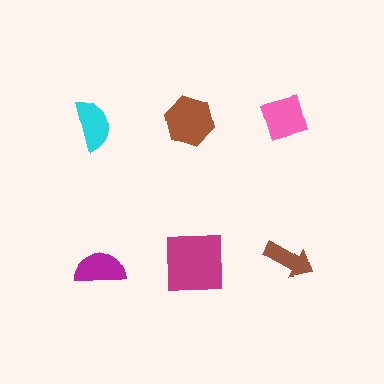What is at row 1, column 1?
A cyan semicircle.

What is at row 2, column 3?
A brown arrow.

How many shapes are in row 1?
3 shapes.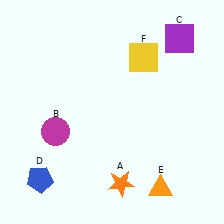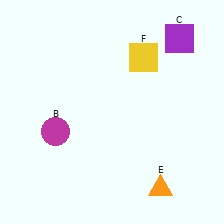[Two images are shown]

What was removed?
The blue pentagon (D), the orange star (A) were removed in Image 2.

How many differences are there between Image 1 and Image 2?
There are 2 differences between the two images.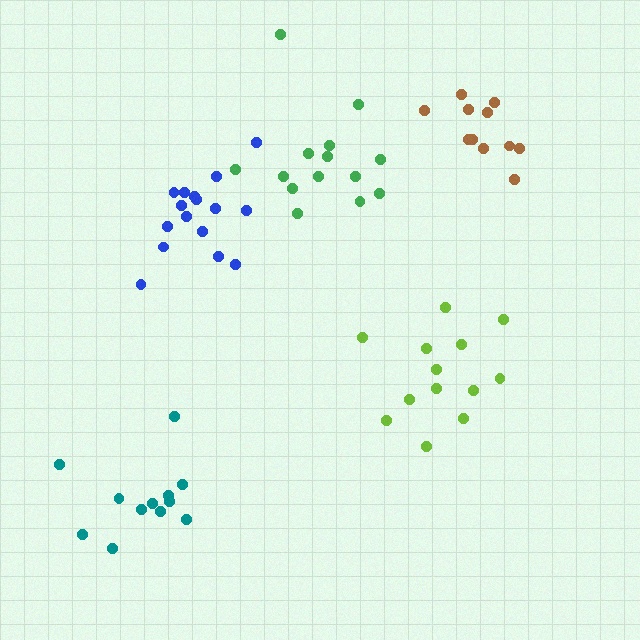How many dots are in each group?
Group 1: 16 dots, Group 2: 11 dots, Group 3: 13 dots, Group 4: 12 dots, Group 5: 14 dots (66 total).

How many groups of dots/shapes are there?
There are 5 groups.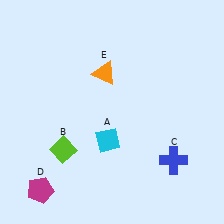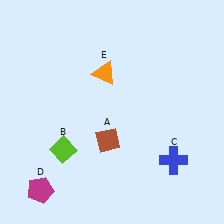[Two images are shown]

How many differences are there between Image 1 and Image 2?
There is 1 difference between the two images.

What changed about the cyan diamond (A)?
In Image 1, A is cyan. In Image 2, it changed to brown.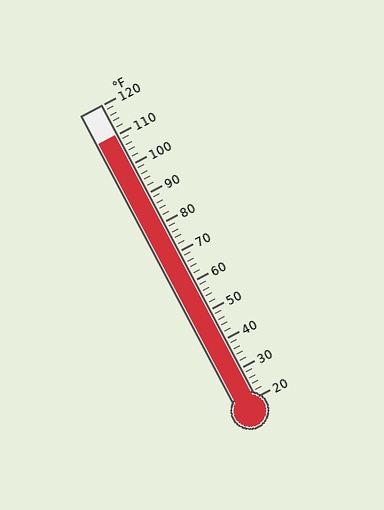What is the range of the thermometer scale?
The thermometer scale ranges from 20°F to 120°F.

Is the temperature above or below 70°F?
The temperature is above 70°F.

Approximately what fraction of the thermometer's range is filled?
The thermometer is filled to approximately 90% of its range.